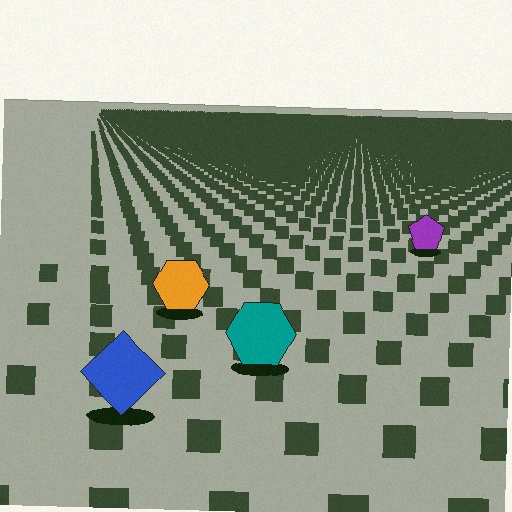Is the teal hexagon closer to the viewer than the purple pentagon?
Yes. The teal hexagon is closer — you can tell from the texture gradient: the ground texture is coarser near it.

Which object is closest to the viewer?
The blue diamond is closest. The texture marks near it are larger and more spread out.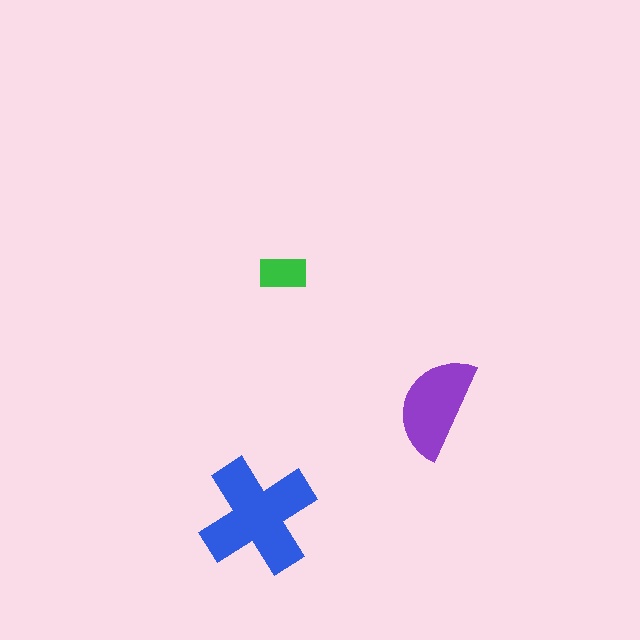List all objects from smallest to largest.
The green rectangle, the purple semicircle, the blue cross.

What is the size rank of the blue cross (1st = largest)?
1st.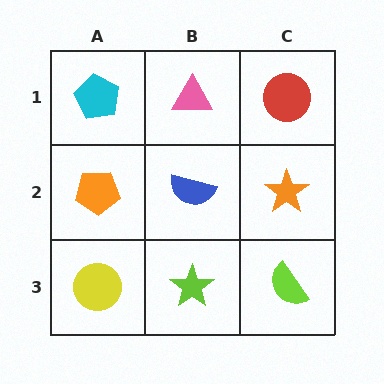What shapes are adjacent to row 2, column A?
A cyan pentagon (row 1, column A), a yellow circle (row 3, column A), a blue semicircle (row 2, column B).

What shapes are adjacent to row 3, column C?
An orange star (row 2, column C), a lime star (row 3, column B).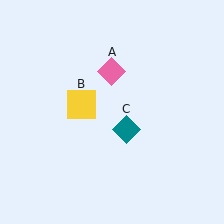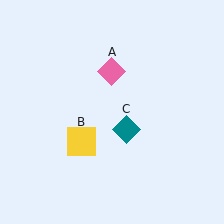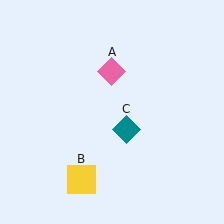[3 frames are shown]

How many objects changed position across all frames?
1 object changed position: yellow square (object B).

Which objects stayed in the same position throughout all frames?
Pink diamond (object A) and teal diamond (object C) remained stationary.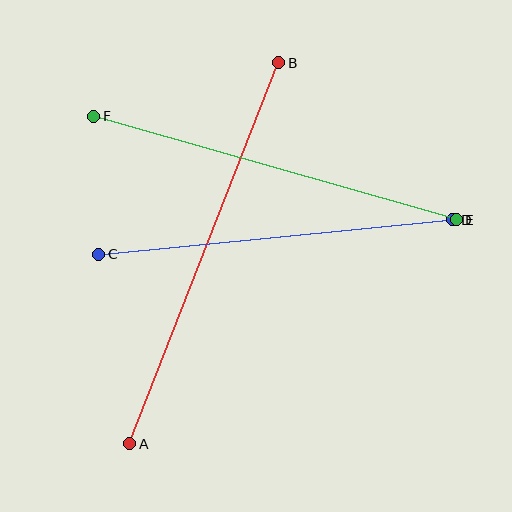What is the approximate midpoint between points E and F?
The midpoint is at approximately (275, 168) pixels.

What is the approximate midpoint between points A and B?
The midpoint is at approximately (204, 253) pixels.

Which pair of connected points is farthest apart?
Points A and B are farthest apart.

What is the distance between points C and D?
The distance is approximately 355 pixels.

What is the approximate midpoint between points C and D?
The midpoint is at approximately (276, 237) pixels.